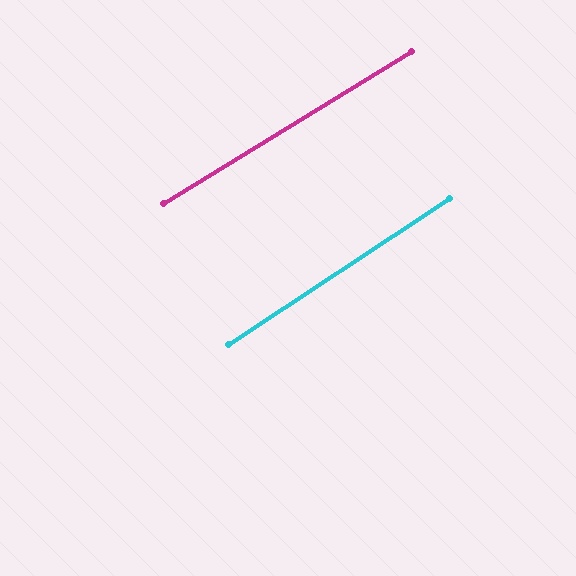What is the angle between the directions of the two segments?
Approximately 2 degrees.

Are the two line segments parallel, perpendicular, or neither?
Parallel — their directions differ by only 1.8°.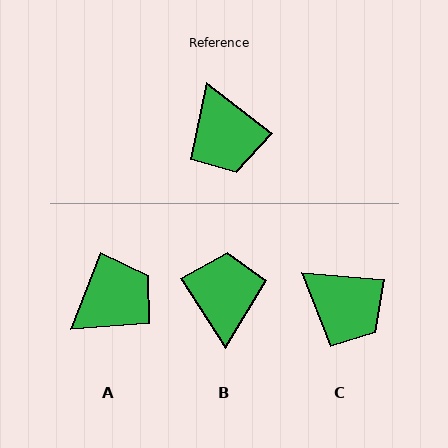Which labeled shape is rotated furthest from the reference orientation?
B, about 161 degrees away.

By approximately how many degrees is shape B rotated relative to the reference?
Approximately 161 degrees counter-clockwise.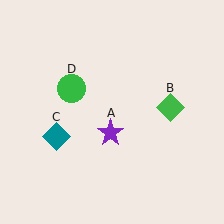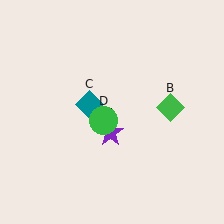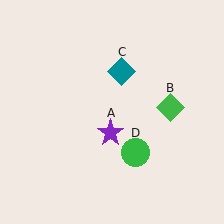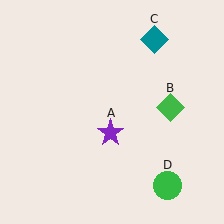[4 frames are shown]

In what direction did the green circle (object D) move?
The green circle (object D) moved down and to the right.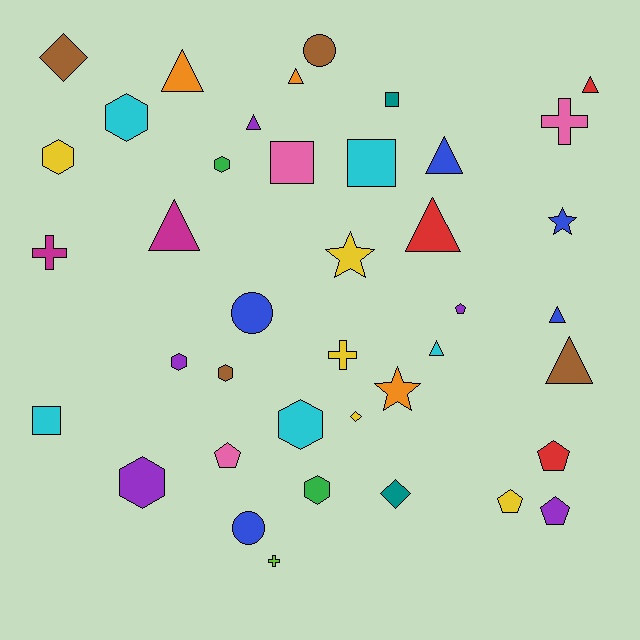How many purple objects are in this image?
There are 5 purple objects.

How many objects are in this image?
There are 40 objects.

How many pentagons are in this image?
There are 5 pentagons.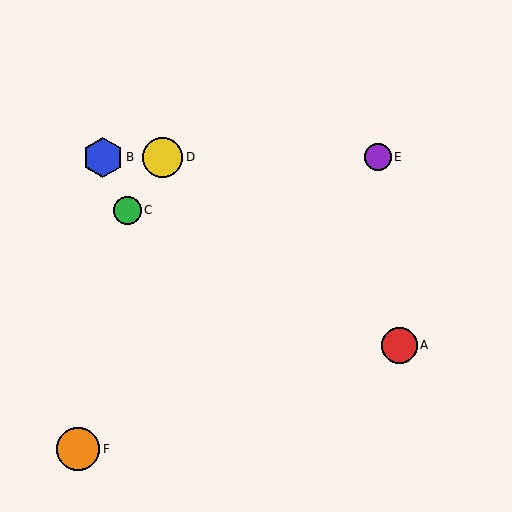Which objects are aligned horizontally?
Objects B, D, E are aligned horizontally.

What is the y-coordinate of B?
Object B is at y≈157.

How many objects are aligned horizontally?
3 objects (B, D, E) are aligned horizontally.